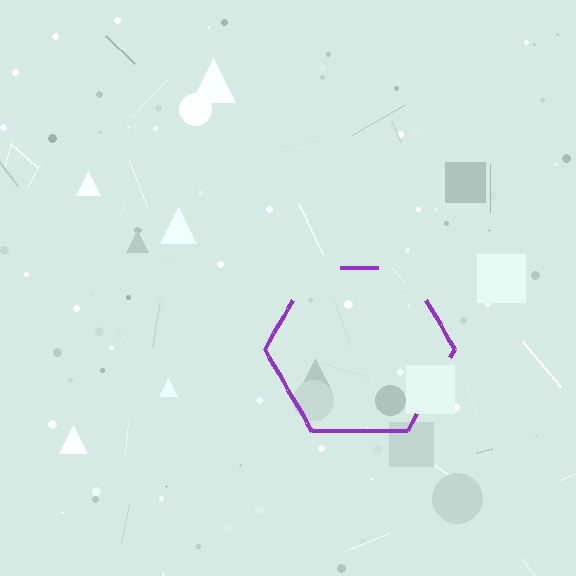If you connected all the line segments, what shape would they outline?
They would outline a hexagon.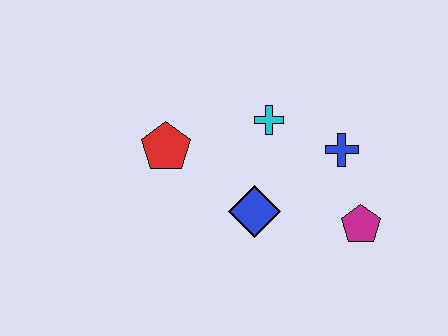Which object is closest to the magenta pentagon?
The blue cross is closest to the magenta pentagon.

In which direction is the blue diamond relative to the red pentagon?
The blue diamond is to the right of the red pentagon.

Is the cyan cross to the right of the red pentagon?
Yes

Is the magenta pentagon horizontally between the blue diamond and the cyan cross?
No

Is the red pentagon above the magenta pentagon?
Yes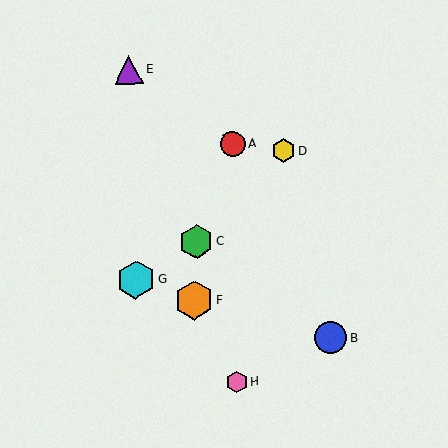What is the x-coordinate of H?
Object H is at x≈236.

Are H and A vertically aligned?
Yes, both are at x≈236.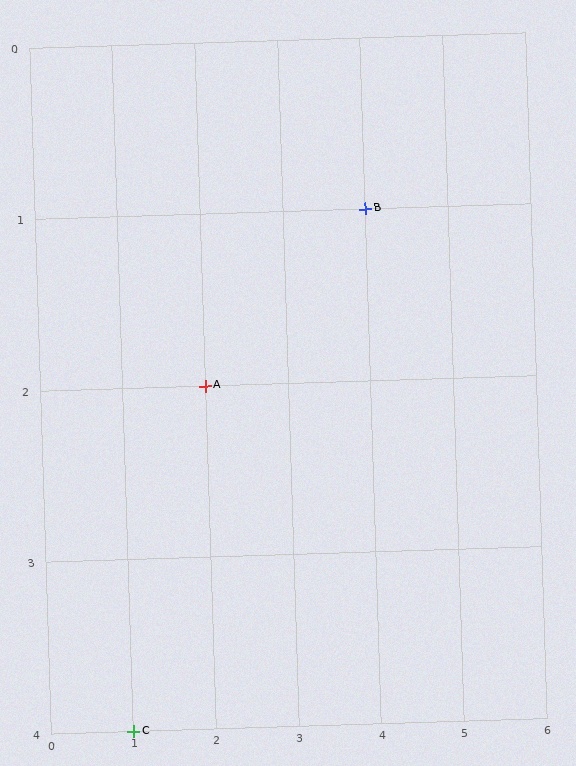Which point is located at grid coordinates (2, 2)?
Point A is at (2, 2).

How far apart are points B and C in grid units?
Points B and C are 3 columns and 3 rows apart (about 4.2 grid units diagonally).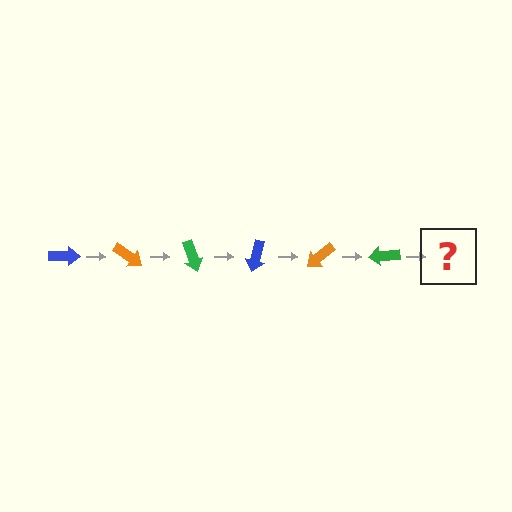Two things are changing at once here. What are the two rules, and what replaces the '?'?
The two rules are that it rotates 35 degrees each step and the color cycles through blue, orange, and green. The '?' should be a blue arrow, rotated 210 degrees from the start.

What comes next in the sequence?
The next element should be a blue arrow, rotated 210 degrees from the start.